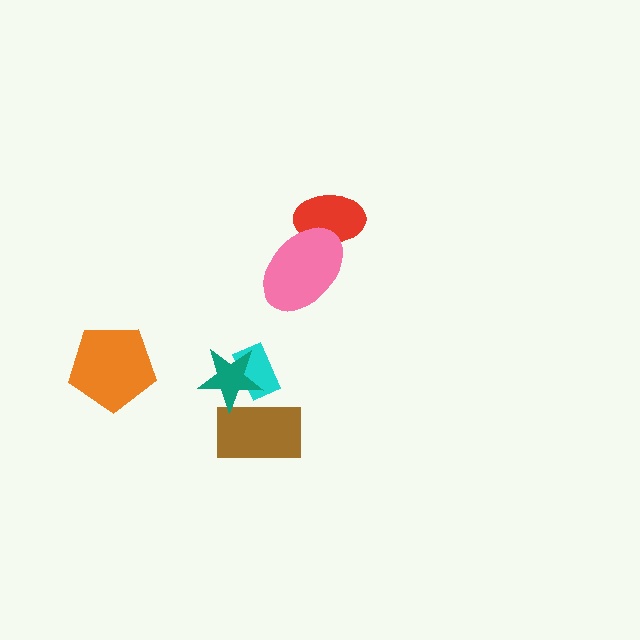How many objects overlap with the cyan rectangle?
1 object overlaps with the cyan rectangle.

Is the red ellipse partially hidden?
Yes, it is partially covered by another shape.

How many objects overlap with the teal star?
2 objects overlap with the teal star.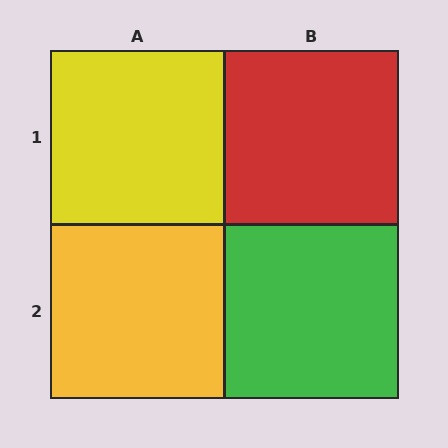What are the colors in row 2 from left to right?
Yellow, green.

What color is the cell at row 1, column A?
Yellow.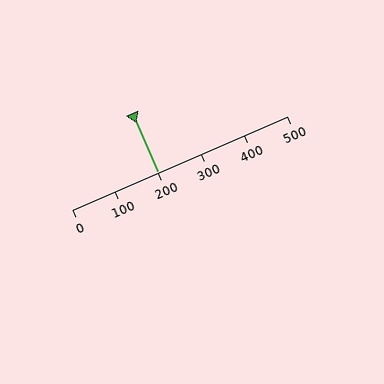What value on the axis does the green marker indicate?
The marker indicates approximately 200.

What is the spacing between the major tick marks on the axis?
The major ticks are spaced 100 apart.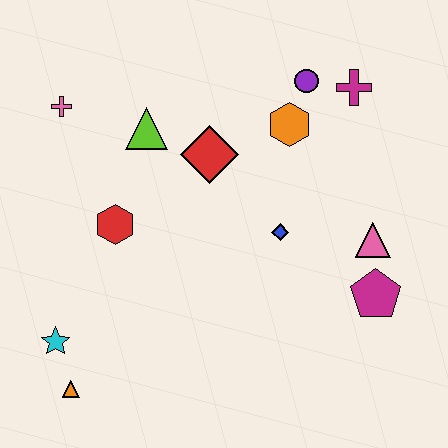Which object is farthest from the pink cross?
The magenta pentagon is farthest from the pink cross.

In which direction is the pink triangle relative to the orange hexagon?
The pink triangle is below the orange hexagon.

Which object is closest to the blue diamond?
The pink triangle is closest to the blue diamond.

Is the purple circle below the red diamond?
No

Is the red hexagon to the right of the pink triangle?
No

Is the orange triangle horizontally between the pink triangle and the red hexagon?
No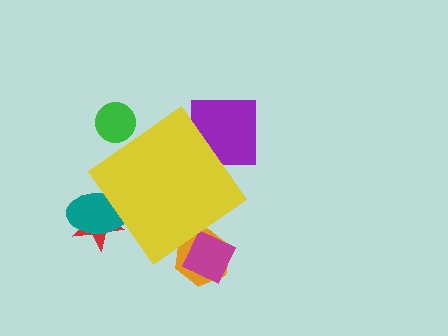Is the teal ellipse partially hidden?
Yes, the teal ellipse is partially hidden behind the yellow diamond.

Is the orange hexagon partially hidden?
Yes, the orange hexagon is partially hidden behind the yellow diamond.